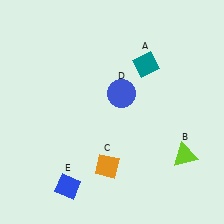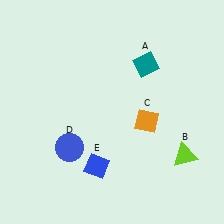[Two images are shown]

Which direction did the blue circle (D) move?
The blue circle (D) moved down.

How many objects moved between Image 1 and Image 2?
3 objects moved between the two images.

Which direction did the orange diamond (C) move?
The orange diamond (C) moved up.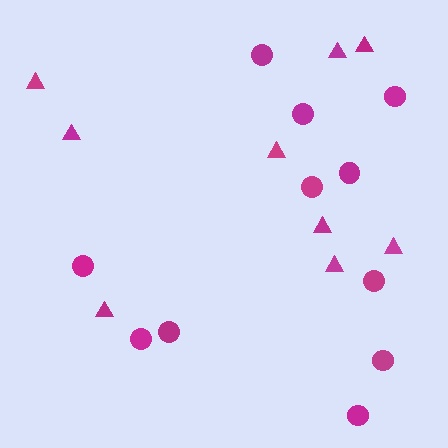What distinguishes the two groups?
There are 2 groups: one group of triangles (9) and one group of circles (11).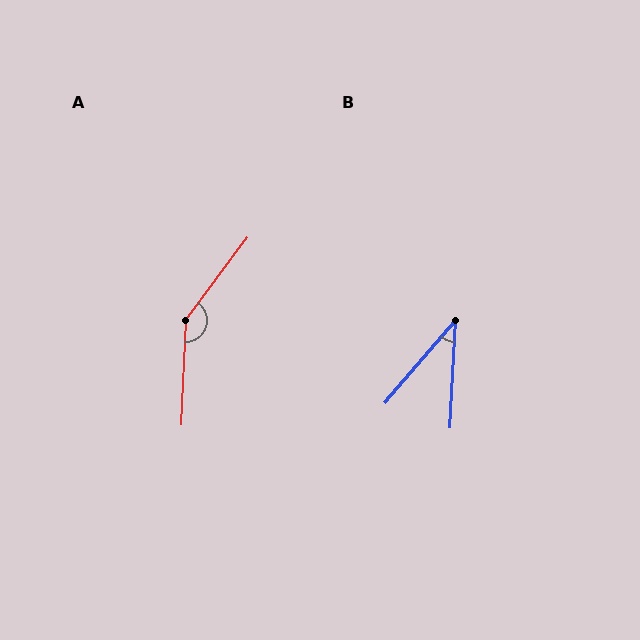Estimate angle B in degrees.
Approximately 38 degrees.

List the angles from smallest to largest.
B (38°), A (146°).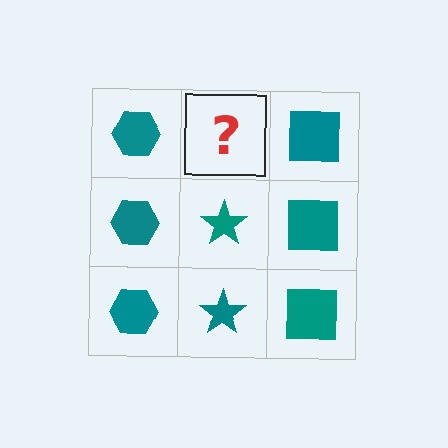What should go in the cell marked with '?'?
The missing cell should contain a teal star.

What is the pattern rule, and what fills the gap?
The rule is that each column has a consistent shape. The gap should be filled with a teal star.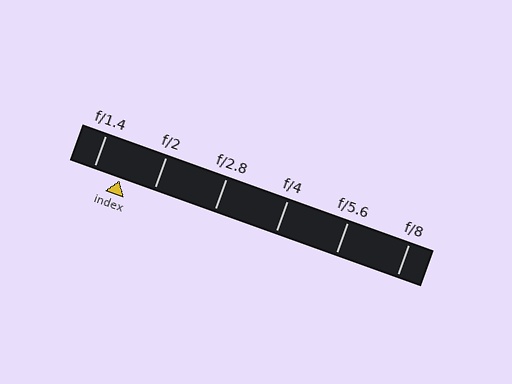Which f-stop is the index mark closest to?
The index mark is closest to f/1.4.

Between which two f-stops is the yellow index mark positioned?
The index mark is between f/1.4 and f/2.